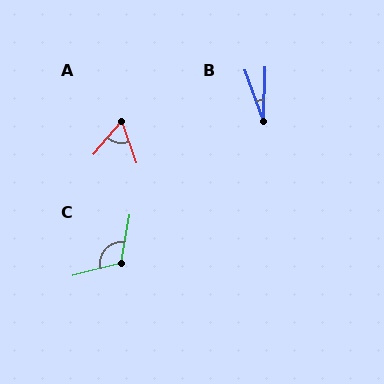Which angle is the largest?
C, at approximately 115 degrees.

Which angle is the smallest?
B, at approximately 21 degrees.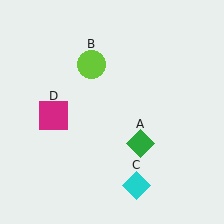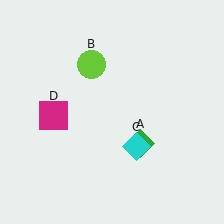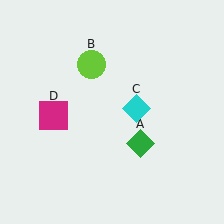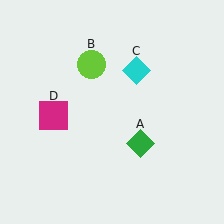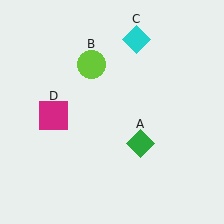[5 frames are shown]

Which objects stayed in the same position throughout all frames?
Green diamond (object A) and lime circle (object B) and magenta square (object D) remained stationary.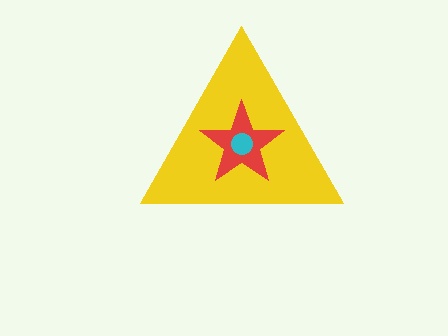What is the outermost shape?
The yellow triangle.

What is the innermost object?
The cyan circle.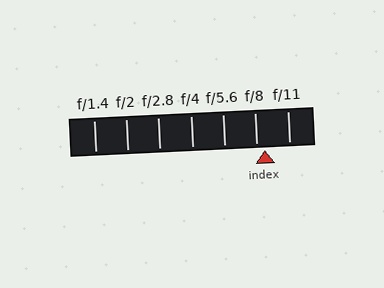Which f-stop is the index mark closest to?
The index mark is closest to f/8.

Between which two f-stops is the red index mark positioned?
The index mark is between f/8 and f/11.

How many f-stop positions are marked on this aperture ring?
There are 7 f-stop positions marked.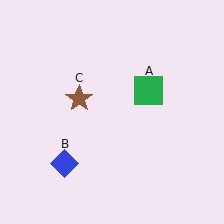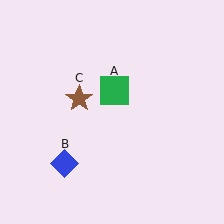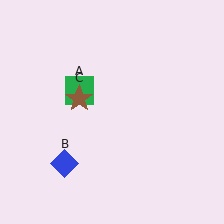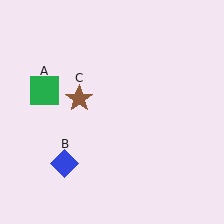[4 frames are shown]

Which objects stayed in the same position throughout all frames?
Blue diamond (object B) and brown star (object C) remained stationary.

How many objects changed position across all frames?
1 object changed position: green square (object A).